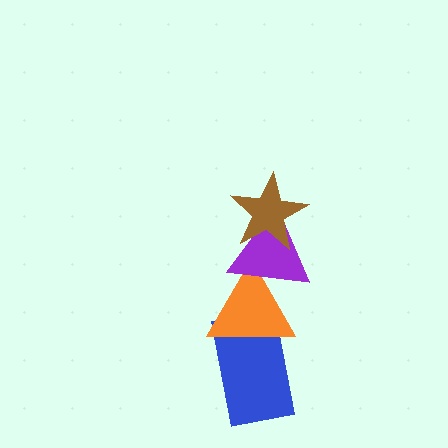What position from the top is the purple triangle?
The purple triangle is 2nd from the top.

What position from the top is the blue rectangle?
The blue rectangle is 4th from the top.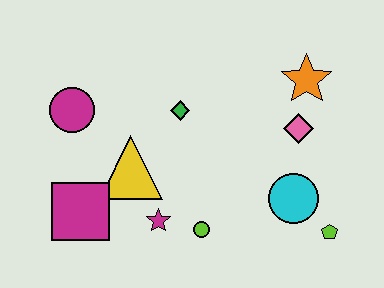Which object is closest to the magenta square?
The yellow triangle is closest to the magenta square.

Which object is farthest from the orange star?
The magenta square is farthest from the orange star.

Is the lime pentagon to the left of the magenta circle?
No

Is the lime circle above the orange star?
No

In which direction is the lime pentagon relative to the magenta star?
The lime pentagon is to the right of the magenta star.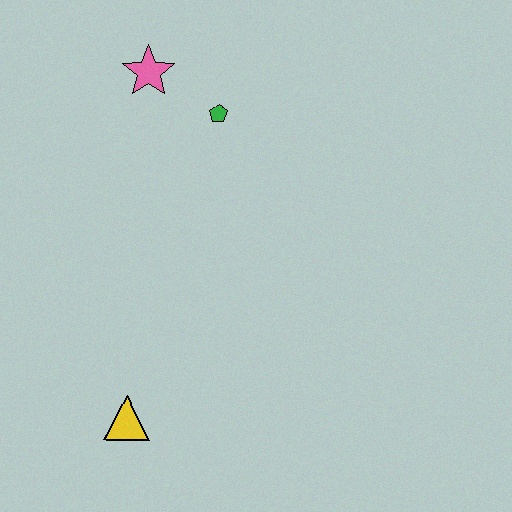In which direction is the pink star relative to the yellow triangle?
The pink star is above the yellow triangle.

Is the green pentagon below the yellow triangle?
No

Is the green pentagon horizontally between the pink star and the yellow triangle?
No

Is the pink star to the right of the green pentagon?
No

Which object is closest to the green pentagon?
The pink star is closest to the green pentagon.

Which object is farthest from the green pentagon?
The yellow triangle is farthest from the green pentagon.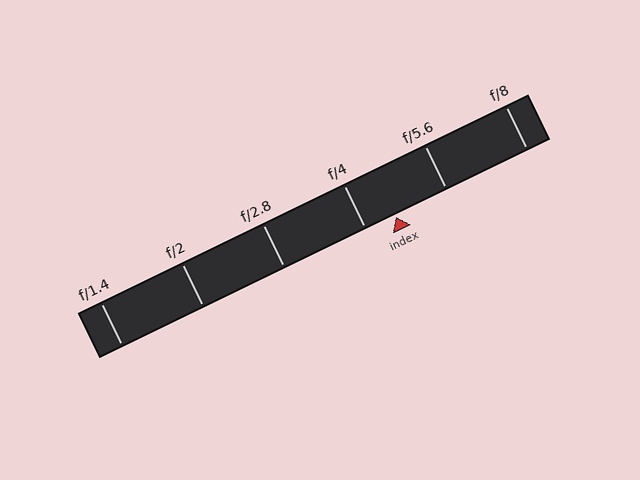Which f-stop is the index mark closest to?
The index mark is closest to f/4.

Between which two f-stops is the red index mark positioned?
The index mark is between f/4 and f/5.6.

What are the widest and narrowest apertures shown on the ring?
The widest aperture shown is f/1.4 and the narrowest is f/8.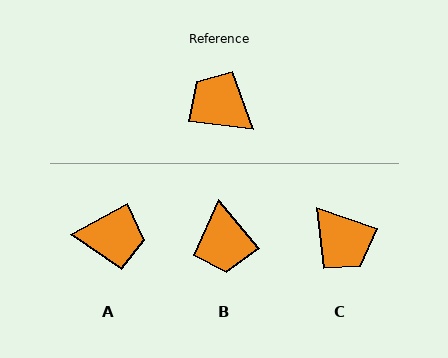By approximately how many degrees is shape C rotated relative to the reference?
Approximately 168 degrees counter-clockwise.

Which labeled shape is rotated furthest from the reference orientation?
C, about 168 degrees away.